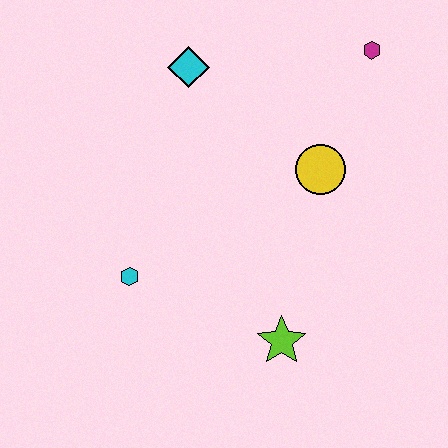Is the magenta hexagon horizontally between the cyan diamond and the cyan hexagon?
No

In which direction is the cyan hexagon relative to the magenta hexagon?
The cyan hexagon is to the left of the magenta hexagon.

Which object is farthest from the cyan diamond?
The lime star is farthest from the cyan diamond.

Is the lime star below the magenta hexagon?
Yes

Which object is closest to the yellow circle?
The magenta hexagon is closest to the yellow circle.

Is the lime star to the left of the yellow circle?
Yes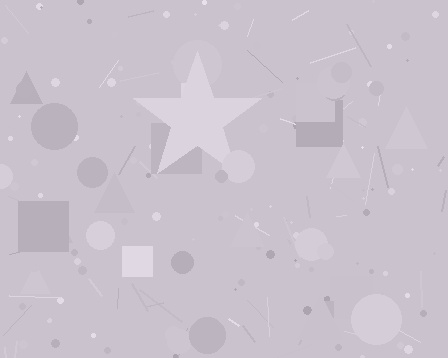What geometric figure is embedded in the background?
A star is embedded in the background.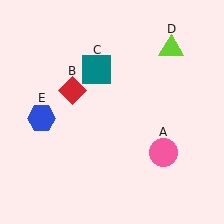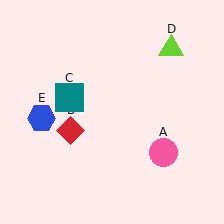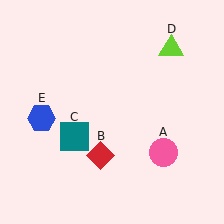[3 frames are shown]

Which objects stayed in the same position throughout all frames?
Pink circle (object A) and lime triangle (object D) and blue hexagon (object E) remained stationary.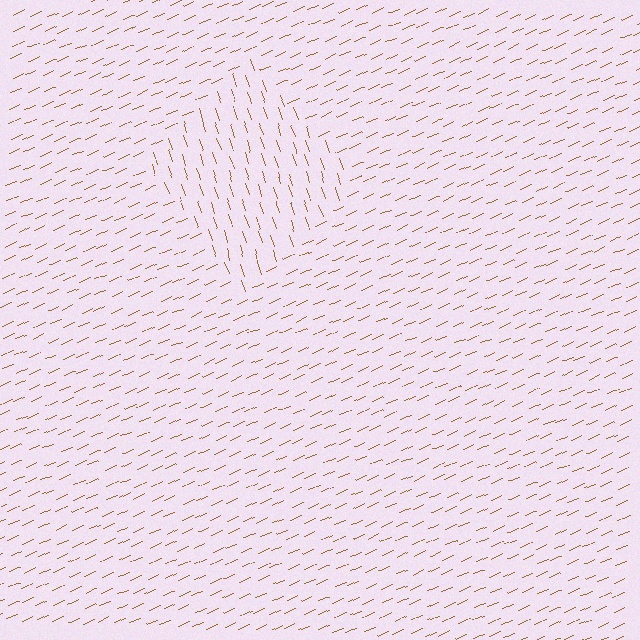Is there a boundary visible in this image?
Yes, there is a texture boundary formed by a change in line orientation.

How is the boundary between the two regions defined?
The boundary is defined purely by a change in line orientation (approximately 85 degrees difference). All lines are the same color and thickness.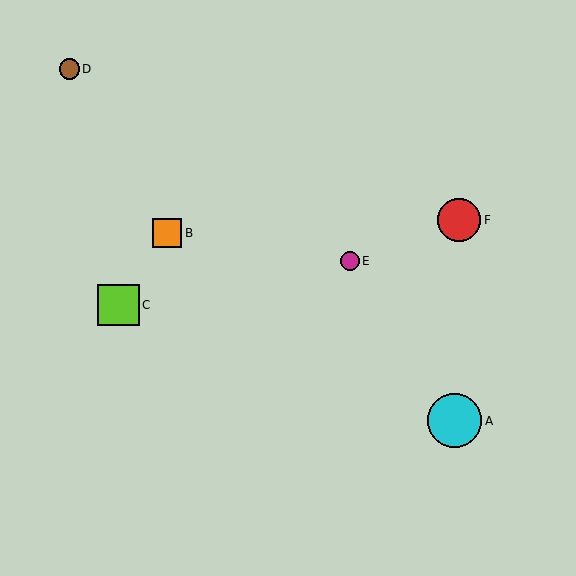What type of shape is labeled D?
Shape D is a brown circle.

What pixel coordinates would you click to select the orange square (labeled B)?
Click at (167, 233) to select the orange square B.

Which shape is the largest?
The cyan circle (labeled A) is the largest.